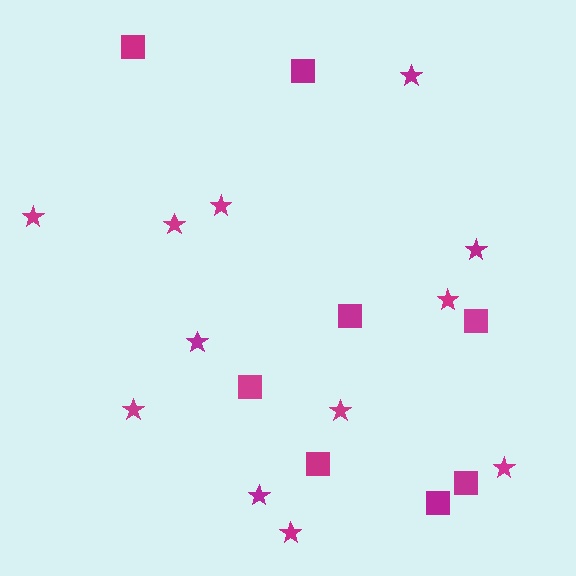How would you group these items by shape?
There are 2 groups: one group of stars (12) and one group of squares (8).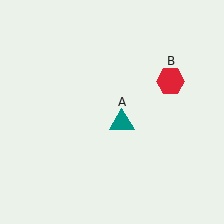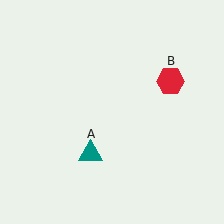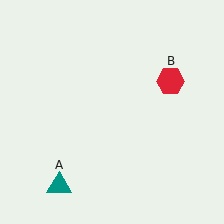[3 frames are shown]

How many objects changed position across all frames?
1 object changed position: teal triangle (object A).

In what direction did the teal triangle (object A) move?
The teal triangle (object A) moved down and to the left.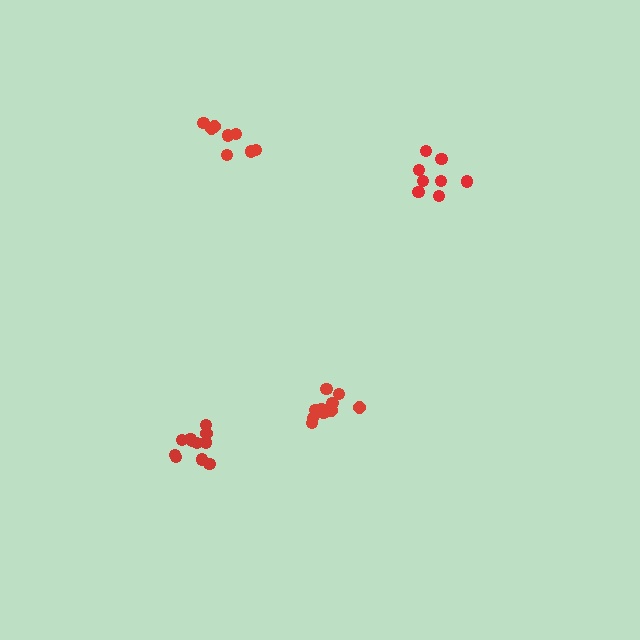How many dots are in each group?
Group 1: 11 dots, Group 2: 10 dots, Group 3: 8 dots, Group 4: 8 dots (37 total).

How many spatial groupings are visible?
There are 4 spatial groupings.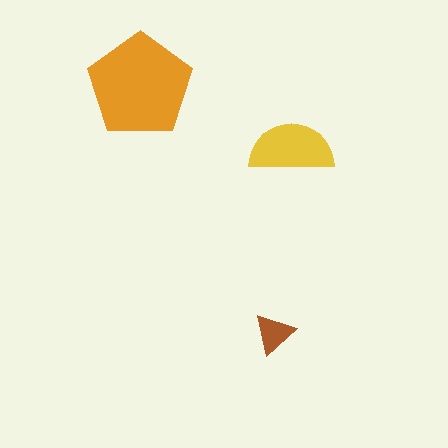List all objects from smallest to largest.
The brown triangle, the yellow semicircle, the orange pentagon.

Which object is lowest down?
The brown triangle is bottommost.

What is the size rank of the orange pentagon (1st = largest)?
1st.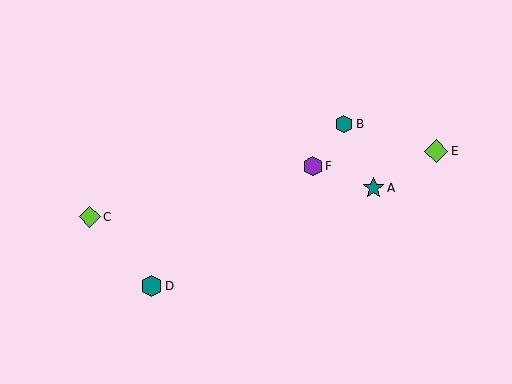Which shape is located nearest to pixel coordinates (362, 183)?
The teal star (labeled A) at (373, 188) is nearest to that location.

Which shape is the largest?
The lime diamond (labeled E) is the largest.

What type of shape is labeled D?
Shape D is a teal hexagon.